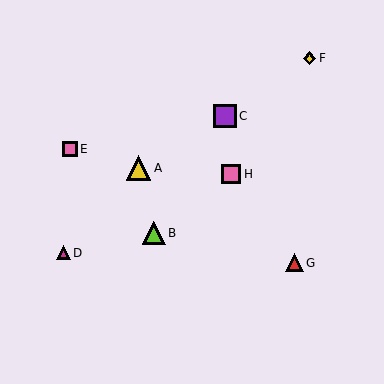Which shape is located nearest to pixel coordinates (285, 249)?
The red triangle (labeled G) at (294, 263) is nearest to that location.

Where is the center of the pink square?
The center of the pink square is at (70, 149).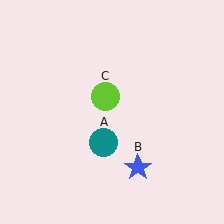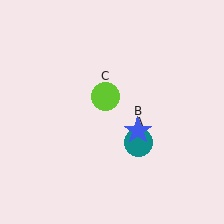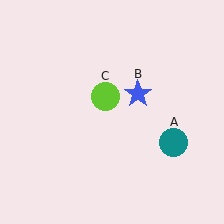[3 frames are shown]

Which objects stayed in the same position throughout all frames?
Lime circle (object C) remained stationary.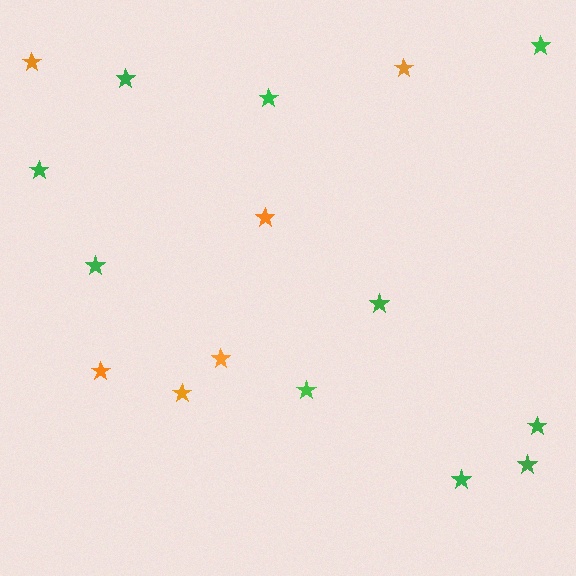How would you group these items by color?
There are 2 groups: one group of green stars (10) and one group of orange stars (6).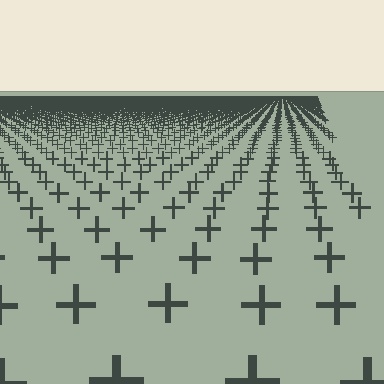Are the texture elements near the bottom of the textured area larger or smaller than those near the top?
Larger. Near the bottom, elements are closer to the viewer and appear at a bigger on-screen size.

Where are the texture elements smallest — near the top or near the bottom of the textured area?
Near the top.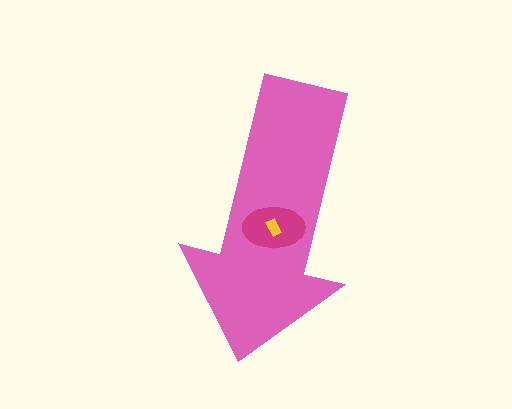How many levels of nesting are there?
3.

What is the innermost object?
The yellow rectangle.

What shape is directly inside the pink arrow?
The magenta ellipse.